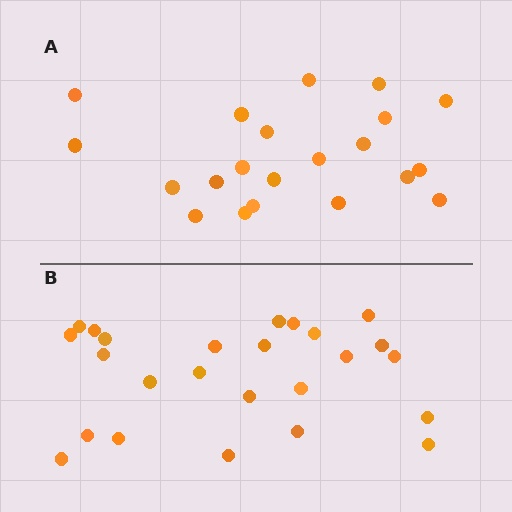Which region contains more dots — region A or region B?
Region B (the bottom region) has more dots.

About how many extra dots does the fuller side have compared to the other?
Region B has about 4 more dots than region A.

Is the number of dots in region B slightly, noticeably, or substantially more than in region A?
Region B has only slightly more — the two regions are fairly close. The ratio is roughly 1.2 to 1.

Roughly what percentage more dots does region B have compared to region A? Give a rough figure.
About 20% more.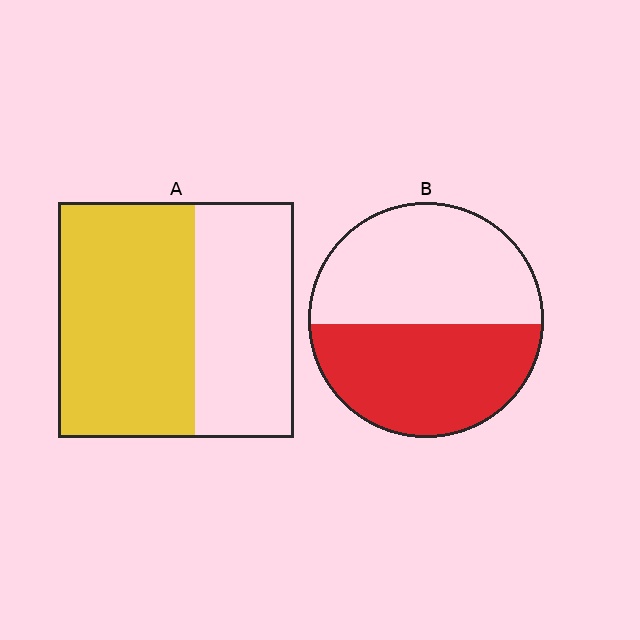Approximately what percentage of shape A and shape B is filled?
A is approximately 60% and B is approximately 50%.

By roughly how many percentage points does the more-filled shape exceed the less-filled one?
By roughly 10 percentage points (A over B).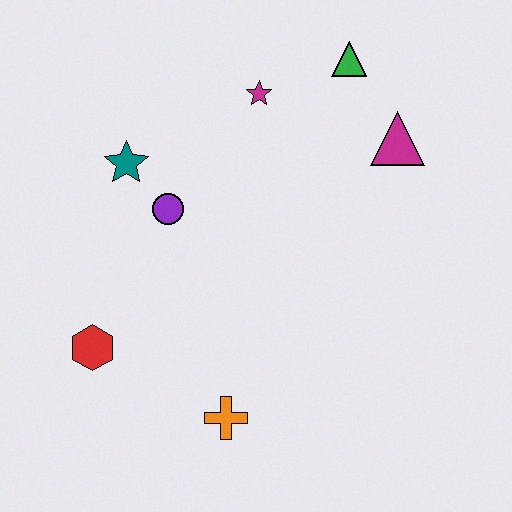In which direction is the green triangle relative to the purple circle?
The green triangle is to the right of the purple circle.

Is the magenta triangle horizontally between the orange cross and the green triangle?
No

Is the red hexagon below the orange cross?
No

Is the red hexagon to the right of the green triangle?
No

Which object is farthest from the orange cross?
The green triangle is farthest from the orange cross.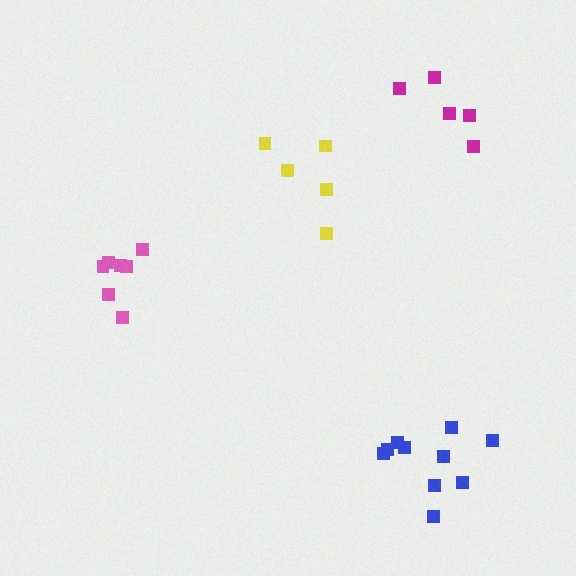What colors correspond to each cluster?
The clusters are colored: yellow, magenta, blue, pink.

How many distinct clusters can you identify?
There are 4 distinct clusters.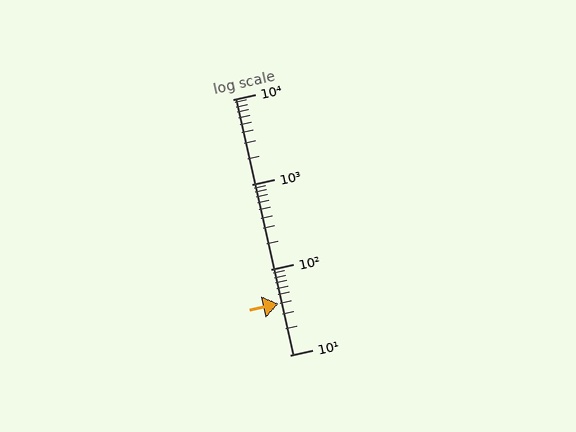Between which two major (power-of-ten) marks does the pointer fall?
The pointer is between 10 and 100.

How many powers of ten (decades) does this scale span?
The scale spans 3 decades, from 10 to 10000.